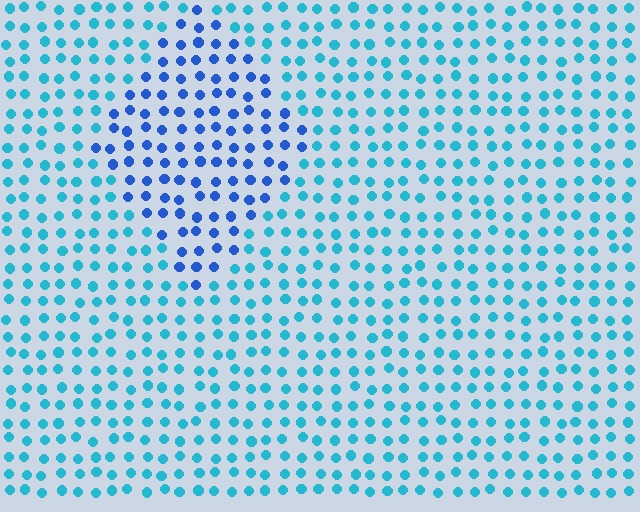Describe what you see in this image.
The image is filled with small cyan elements in a uniform arrangement. A diamond-shaped region is visible where the elements are tinted to a slightly different hue, forming a subtle color boundary.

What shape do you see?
I see a diamond.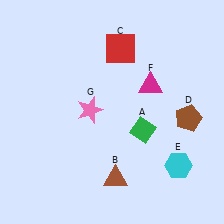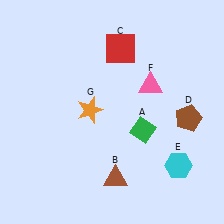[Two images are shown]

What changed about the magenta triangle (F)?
In Image 1, F is magenta. In Image 2, it changed to pink.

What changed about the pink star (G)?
In Image 1, G is pink. In Image 2, it changed to orange.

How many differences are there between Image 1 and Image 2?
There are 2 differences between the two images.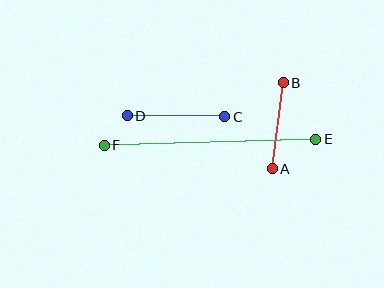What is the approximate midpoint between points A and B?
The midpoint is at approximately (278, 126) pixels.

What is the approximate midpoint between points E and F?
The midpoint is at approximately (210, 142) pixels.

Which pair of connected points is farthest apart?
Points E and F are farthest apart.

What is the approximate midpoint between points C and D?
The midpoint is at approximately (176, 116) pixels.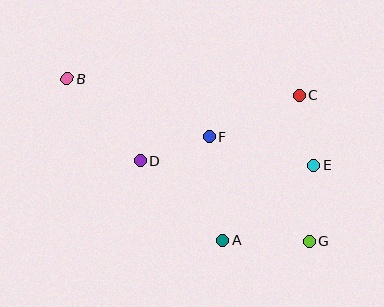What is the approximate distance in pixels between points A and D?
The distance between A and D is approximately 115 pixels.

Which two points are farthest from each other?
Points B and G are farthest from each other.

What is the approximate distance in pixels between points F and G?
The distance between F and G is approximately 144 pixels.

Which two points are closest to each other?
Points C and E are closest to each other.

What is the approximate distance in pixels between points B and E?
The distance between B and E is approximately 261 pixels.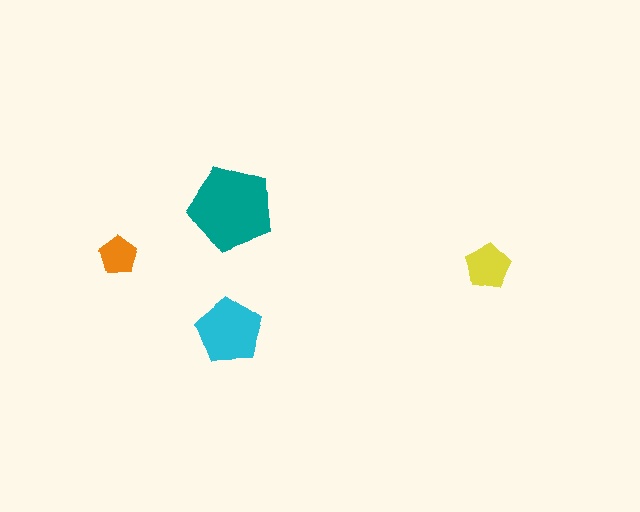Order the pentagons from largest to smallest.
the teal one, the cyan one, the yellow one, the orange one.